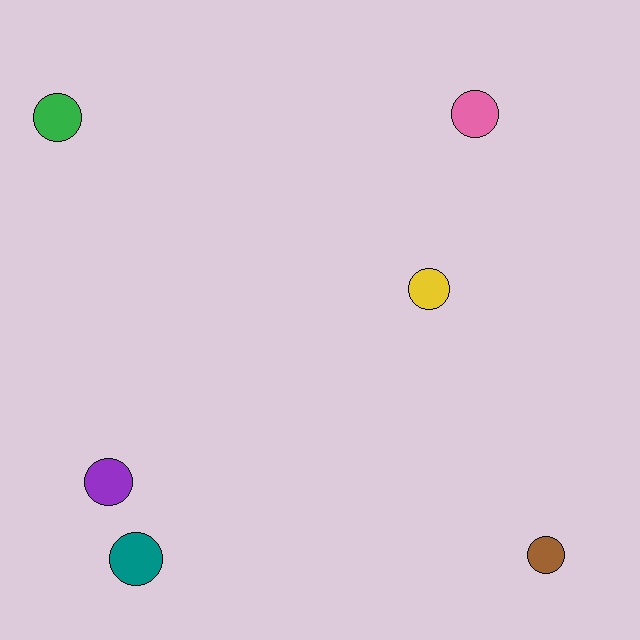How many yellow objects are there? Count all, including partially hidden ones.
There is 1 yellow object.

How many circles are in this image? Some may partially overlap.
There are 6 circles.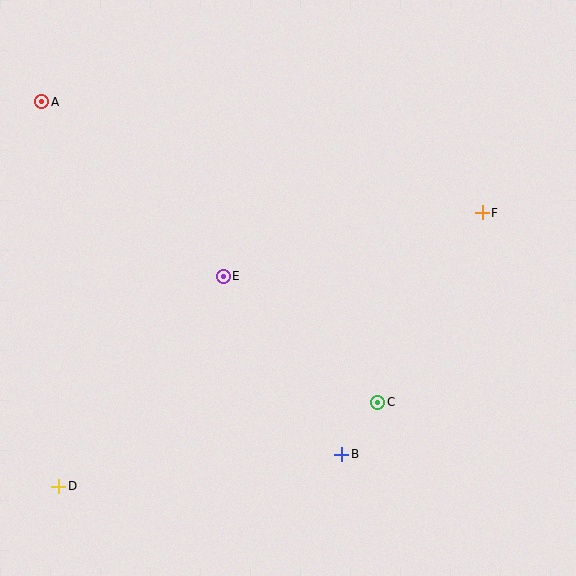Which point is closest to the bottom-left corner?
Point D is closest to the bottom-left corner.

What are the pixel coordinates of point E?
Point E is at (223, 276).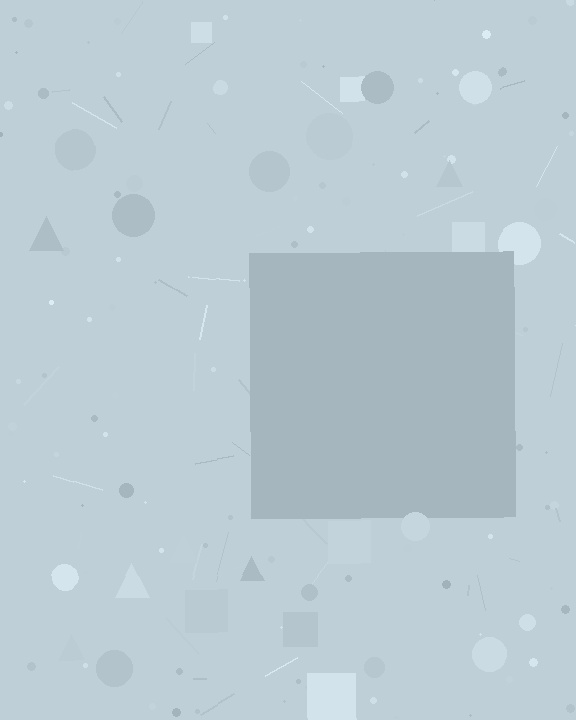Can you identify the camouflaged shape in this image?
The camouflaged shape is a square.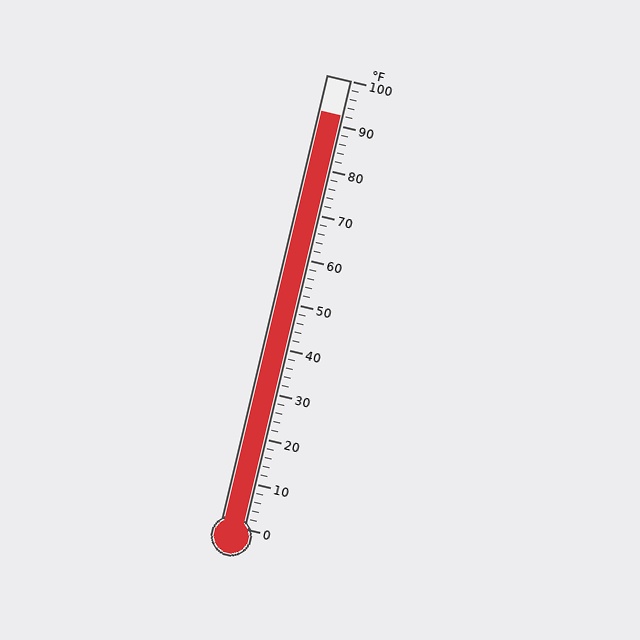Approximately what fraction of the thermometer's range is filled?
The thermometer is filled to approximately 90% of its range.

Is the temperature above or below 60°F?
The temperature is above 60°F.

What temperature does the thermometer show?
The thermometer shows approximately 92°F.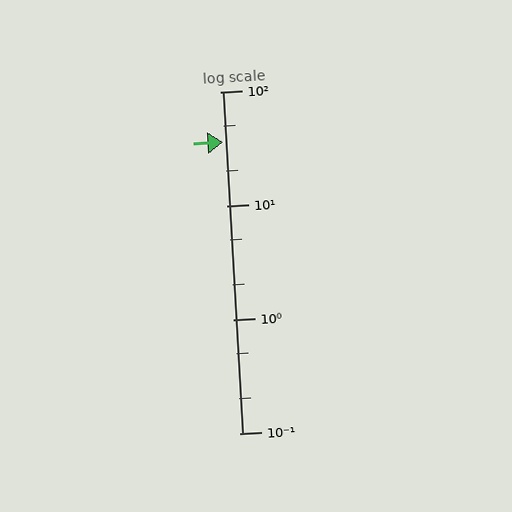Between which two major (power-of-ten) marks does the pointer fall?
The pointer is between 10 and 100.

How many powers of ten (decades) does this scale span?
The scale spans 3 decades, from 0.1 to 100.